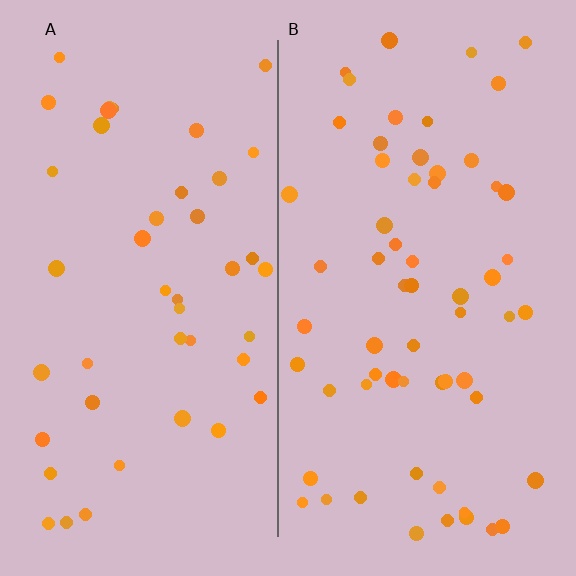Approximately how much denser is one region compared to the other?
Approximately 1.4× — region B over region A.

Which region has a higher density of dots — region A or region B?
B (the right).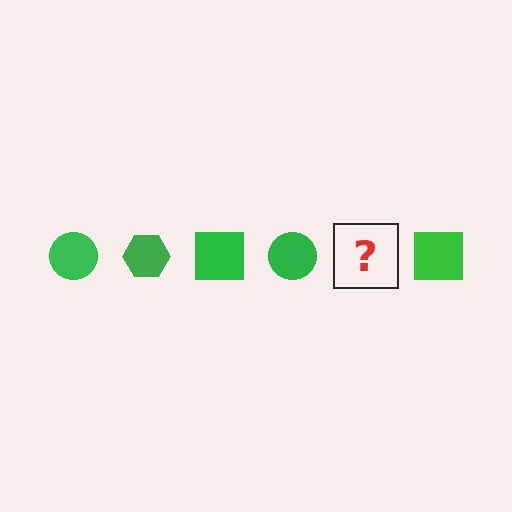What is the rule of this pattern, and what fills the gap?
The rule is that the pattern cycles through circle, hexagon, square shapes in green. The gap should be filled with a green hexagon.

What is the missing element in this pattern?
The missing element is a green hexagon.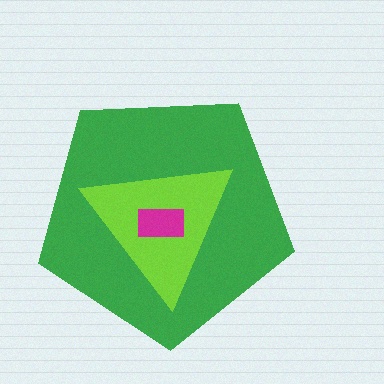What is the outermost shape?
The green pentagon.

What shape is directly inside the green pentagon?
The lime triangle.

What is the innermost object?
The magenta rectangle.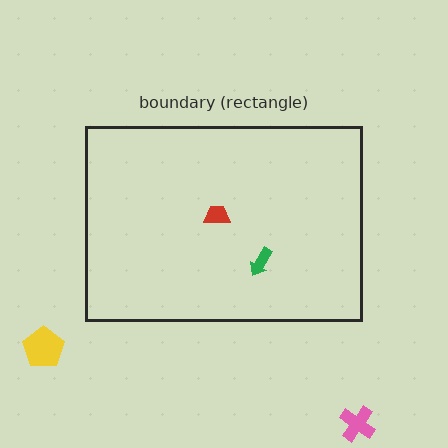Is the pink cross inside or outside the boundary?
Outside.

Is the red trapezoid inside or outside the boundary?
Inside.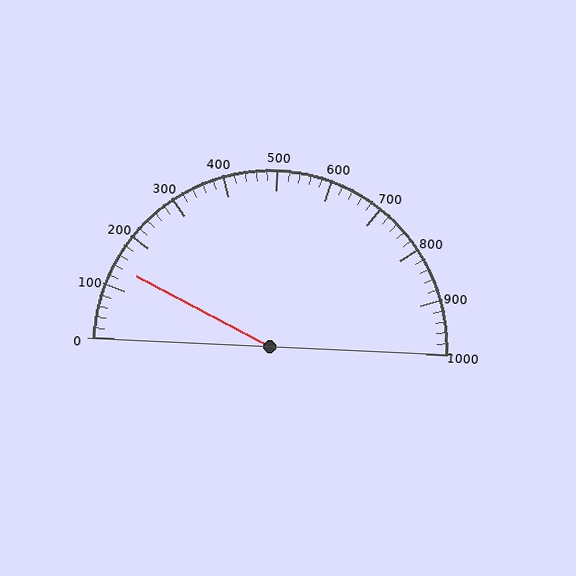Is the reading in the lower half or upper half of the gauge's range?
The reading is in the lower half of the range (0 to 1000).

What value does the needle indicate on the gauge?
The needle indicates approximately 140.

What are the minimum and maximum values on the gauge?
The gauge ranges from 0 to 1000.